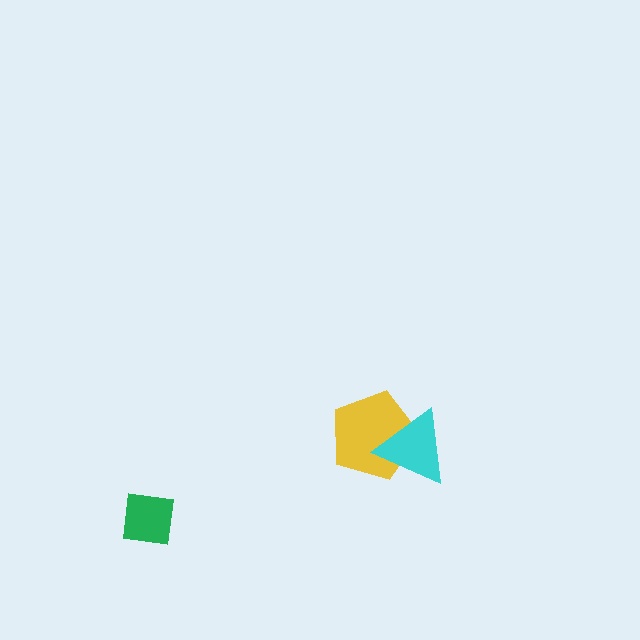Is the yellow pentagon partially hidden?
Yes, it is partially covered by another shape.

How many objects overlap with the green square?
0 objects overlap with the green square.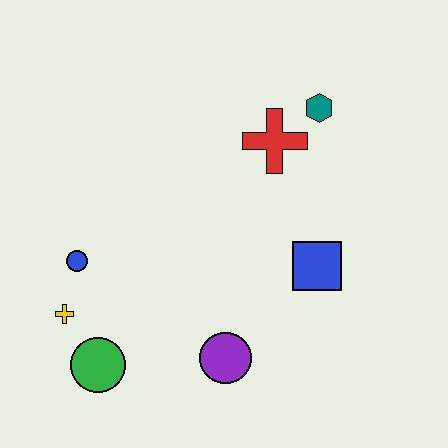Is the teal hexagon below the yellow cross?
No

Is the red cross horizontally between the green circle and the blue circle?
No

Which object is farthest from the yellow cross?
The teal hexagon is farthest from the yellow cross.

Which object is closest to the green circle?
The yellow cross is closest to the green circle.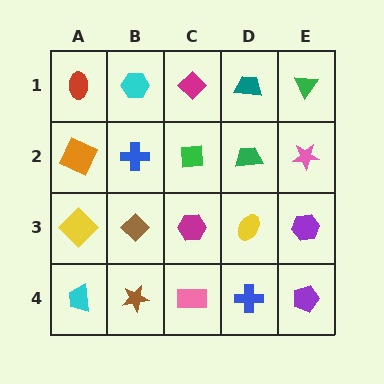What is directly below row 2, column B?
A brown diamond.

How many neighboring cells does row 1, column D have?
3.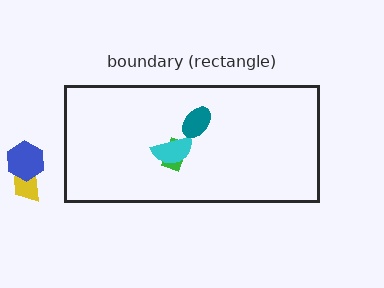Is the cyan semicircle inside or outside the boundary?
Inside.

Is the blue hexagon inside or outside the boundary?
Outside.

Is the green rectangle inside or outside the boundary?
Inside.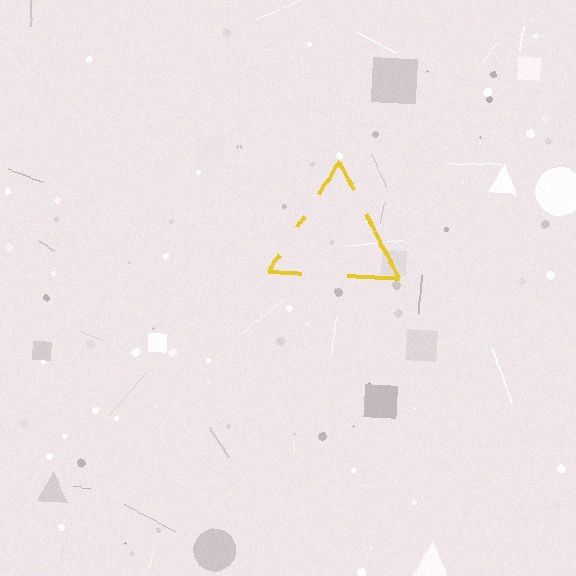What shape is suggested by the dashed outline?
The dashed outline suggests a triangle.